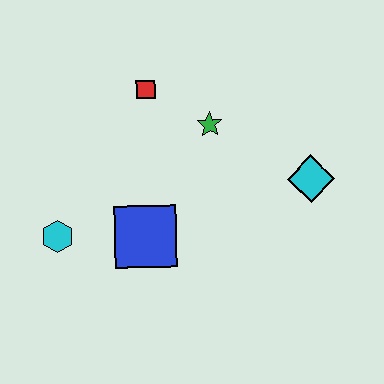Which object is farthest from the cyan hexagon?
The cyan diamond is farthest from the cyan hexagon.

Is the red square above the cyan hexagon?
Yes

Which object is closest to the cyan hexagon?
The blue square is closest to the cyan hexagon.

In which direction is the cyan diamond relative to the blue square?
The cyan diamond is to the right of the blue square.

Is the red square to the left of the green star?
Yes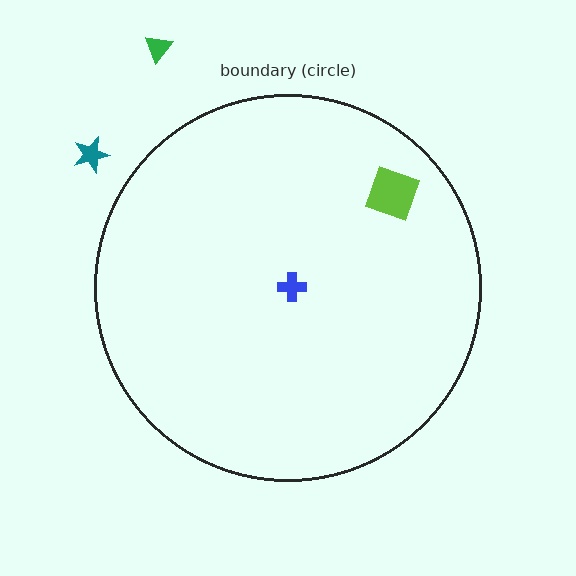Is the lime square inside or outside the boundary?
Inside.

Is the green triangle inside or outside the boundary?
Outside.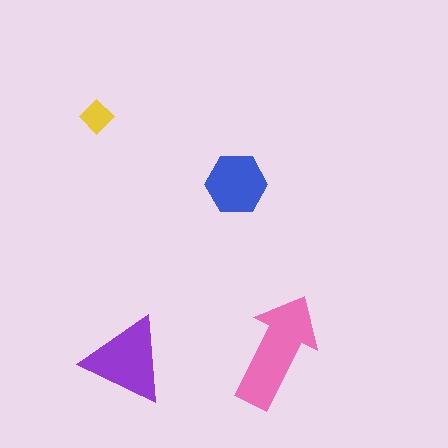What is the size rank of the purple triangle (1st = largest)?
2nd.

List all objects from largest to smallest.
The pink arrow, the purple triangle, the blue hexagon, the yellow diamond.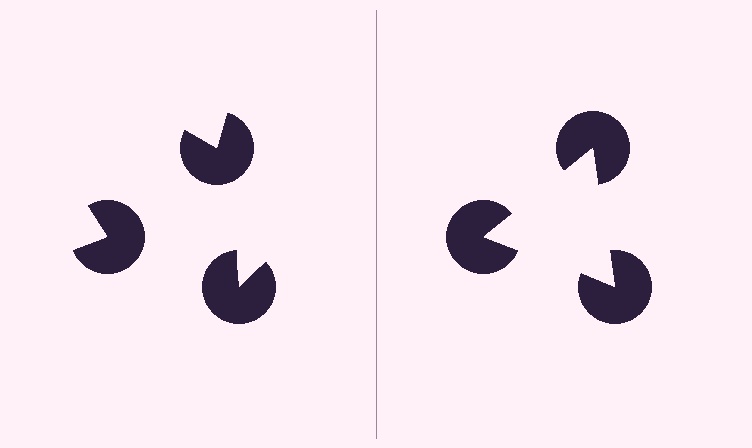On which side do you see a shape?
An illusory triangle appears on the right side. On the left side the wedge cuts are rotated, so no coherent shape forms.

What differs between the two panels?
The pac-man discs are positioned identically on both sides; only the wedge orientations differ. On the right they align to a triangle; on the left they are misaligned.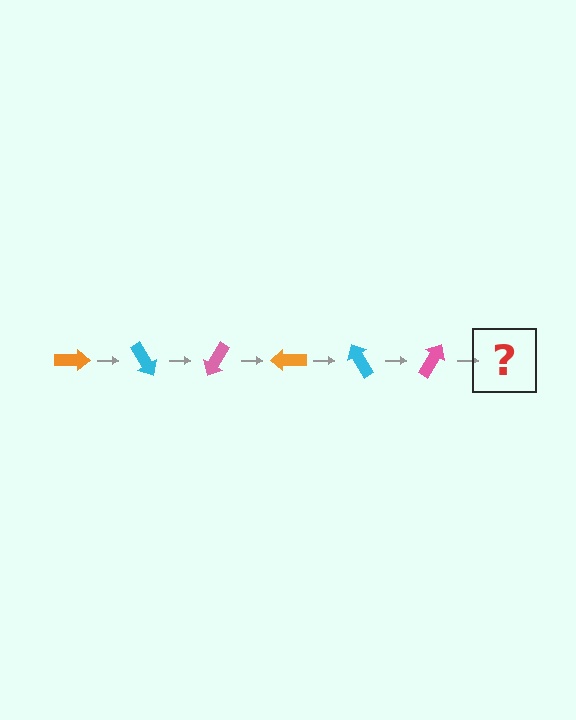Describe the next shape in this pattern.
It should be an orange arrow, rotated 360 degrees from the start.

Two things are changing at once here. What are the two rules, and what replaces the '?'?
The two rules are that it rotates 60 degrees each step and the color cycles through orange, cyan, and pink. The '?' should be an orange arrow, rotated 360 degrees from the start.